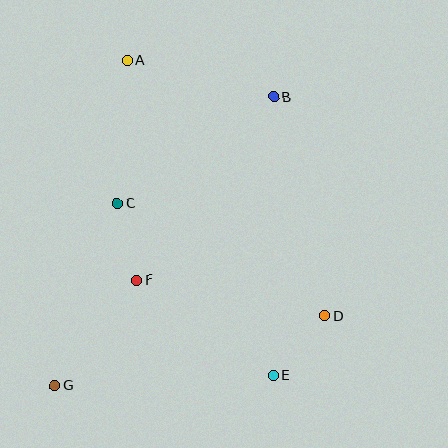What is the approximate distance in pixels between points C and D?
The distance between C and D is approximately 236 pixels.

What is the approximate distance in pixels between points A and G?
The distance between A and G is approximately 333 pixels.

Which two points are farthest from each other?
Points B and G are farthest from each other.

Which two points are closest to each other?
Points D and E are closest to each other.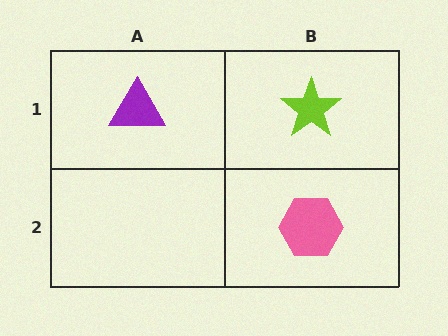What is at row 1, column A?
A purple triangle.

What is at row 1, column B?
A lime star.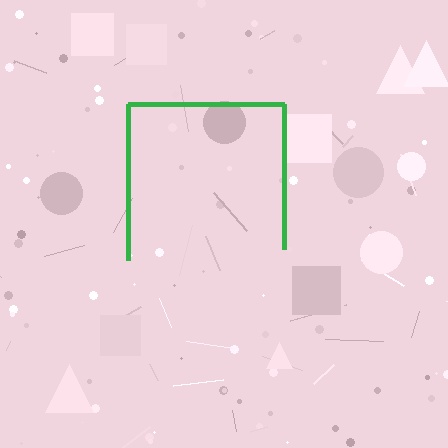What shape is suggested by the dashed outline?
The dashed outline suggests a square.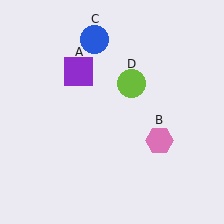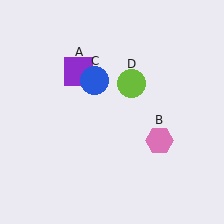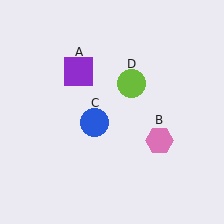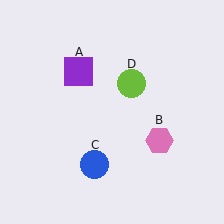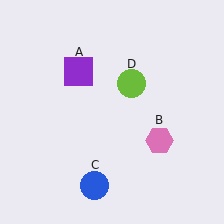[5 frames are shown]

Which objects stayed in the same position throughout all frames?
Purple square (object A) and pink hexagon (object B) and lime circle (object D) remained stationary.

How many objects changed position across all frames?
1 object changed position: blue circle (object C).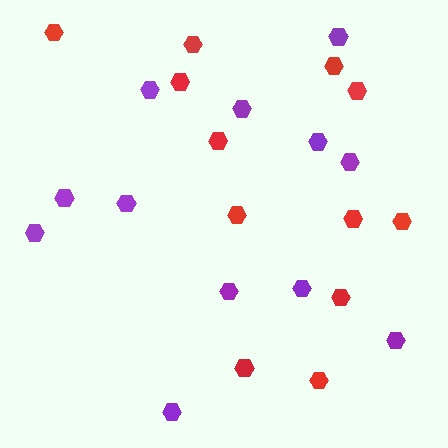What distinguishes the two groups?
There are 2 groups: one group of purple hexagons (12) and one group of red hexagons (12).